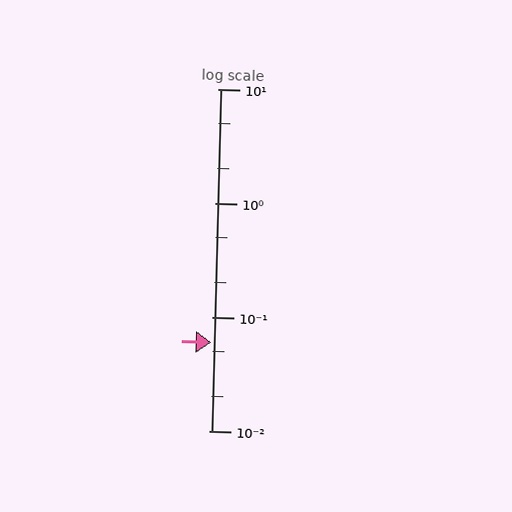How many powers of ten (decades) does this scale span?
The scale spans 3 decades, from 0.01 to 10.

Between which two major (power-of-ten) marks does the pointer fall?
The pointer is between 0.01 and 0.1.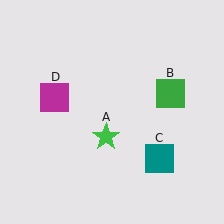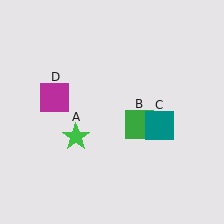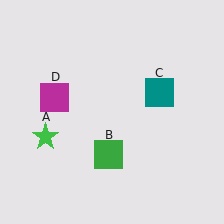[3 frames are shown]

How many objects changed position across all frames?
3 objects changed position: green star (object A), green square (object B), teal square (object C).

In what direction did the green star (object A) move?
The green star (object A) moved left.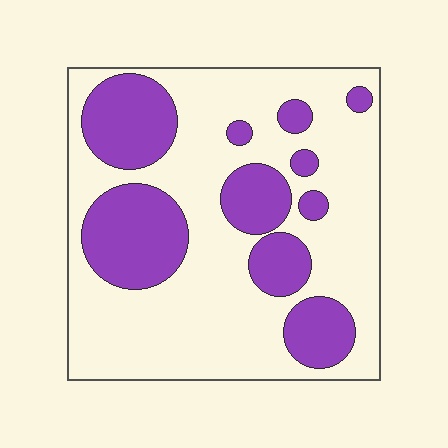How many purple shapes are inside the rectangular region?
10.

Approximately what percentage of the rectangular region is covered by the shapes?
Approximately 30%.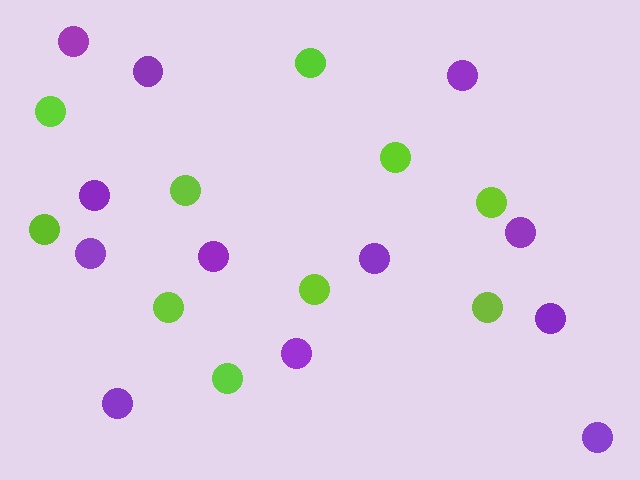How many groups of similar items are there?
There are 2 groups: one group of lime circles (10) and one group of purple circles (12).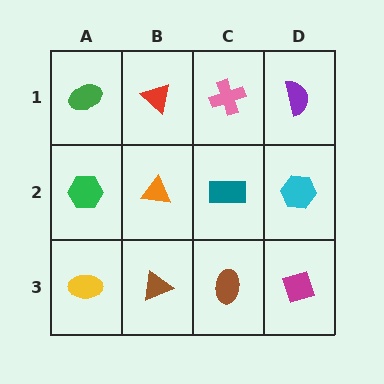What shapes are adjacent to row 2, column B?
A red triangle (row 1, column B), a brown triangle (row 3, column B), a green hexagon (row 2, column A), a teal rectangle (row 2, column C).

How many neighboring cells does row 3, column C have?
3.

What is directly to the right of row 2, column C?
A cyan hexagon.